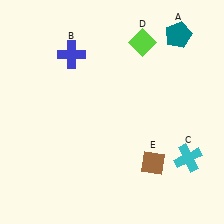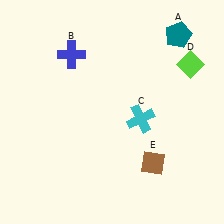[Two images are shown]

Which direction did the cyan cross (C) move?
The cyan cross (C) moved left.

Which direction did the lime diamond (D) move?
The lime diamond (D) moved right.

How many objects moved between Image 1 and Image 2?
2 objects moved between the two images.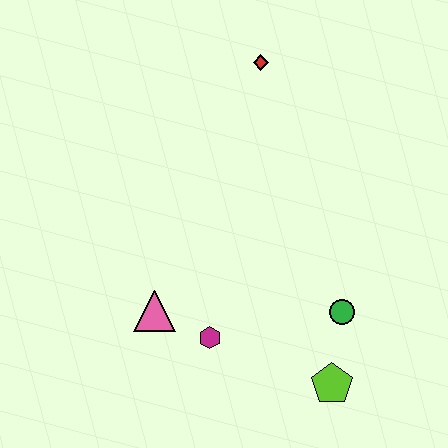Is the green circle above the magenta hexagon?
Yes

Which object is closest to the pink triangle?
The magenta hexagon is closest to the pink triangle.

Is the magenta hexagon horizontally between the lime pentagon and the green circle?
No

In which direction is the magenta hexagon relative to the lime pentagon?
The magenta hexagon is to the left of the lime pentagon.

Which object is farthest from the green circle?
The red diamond is farthest from the green circle.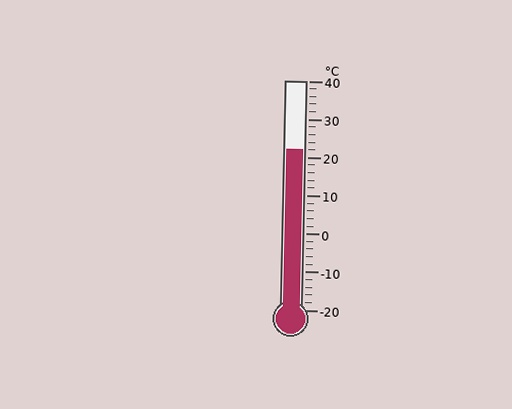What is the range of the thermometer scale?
The thermometer scale ranges from -20°C to 40°C.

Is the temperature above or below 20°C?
The temperature is above 20°C.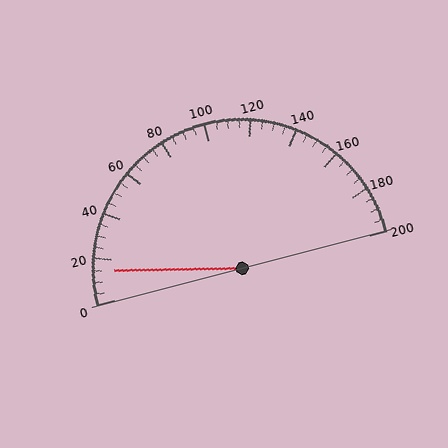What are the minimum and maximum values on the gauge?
The gauge ranges from 0 to 200.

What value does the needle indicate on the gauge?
The needle indicates approximately 15.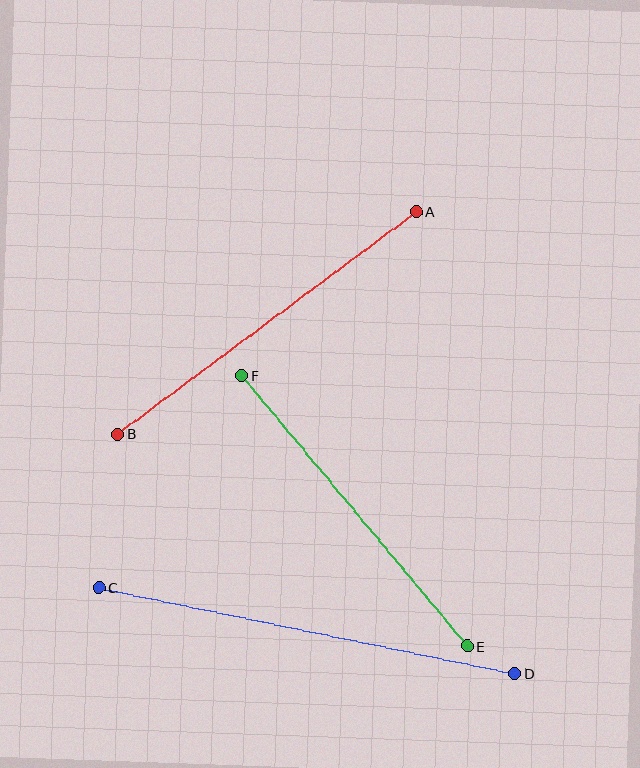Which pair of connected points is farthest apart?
Points C and D are farthest apart.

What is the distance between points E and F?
The distance is approximately 352 pixels.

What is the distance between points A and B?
The distance is approximately 372 pixels.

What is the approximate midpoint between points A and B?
The midpoint is at approximately (267, 323) pixels.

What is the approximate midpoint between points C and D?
The midpoint is at approximately (307, 630) pixels.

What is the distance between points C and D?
The distance is approximately 425 pixels.